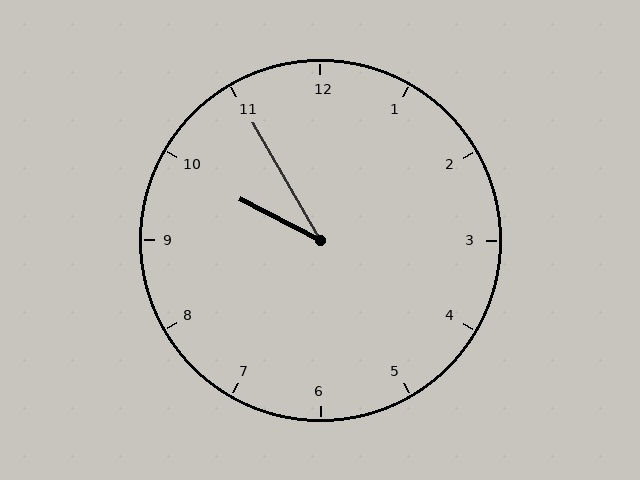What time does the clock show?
9:55.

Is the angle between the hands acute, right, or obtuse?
It is acute.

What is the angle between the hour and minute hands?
Approximately 32 degrees.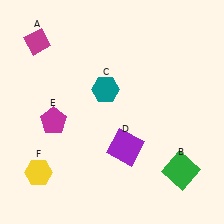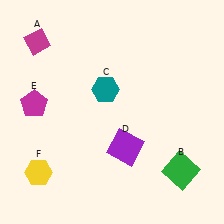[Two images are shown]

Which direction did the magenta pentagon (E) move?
The magenta pentagon (E) moved left.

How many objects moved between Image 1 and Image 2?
1 object moved between the two images.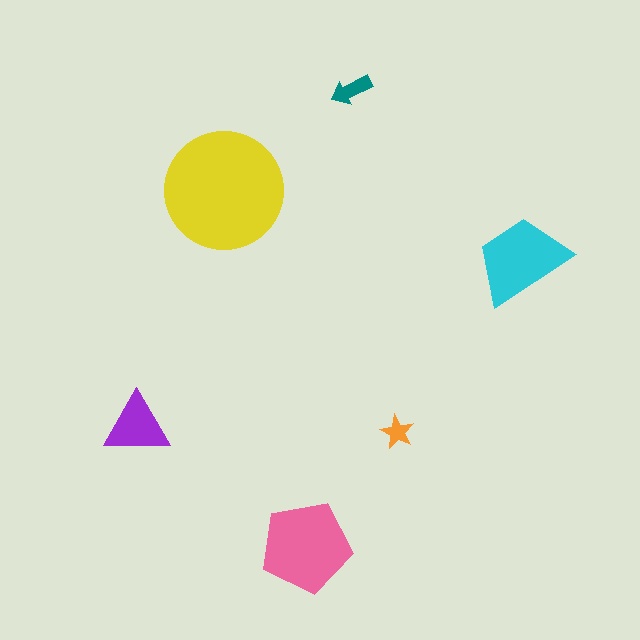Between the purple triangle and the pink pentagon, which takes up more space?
The pink pentagon.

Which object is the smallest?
The orange star.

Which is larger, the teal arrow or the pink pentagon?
The pink pentagon.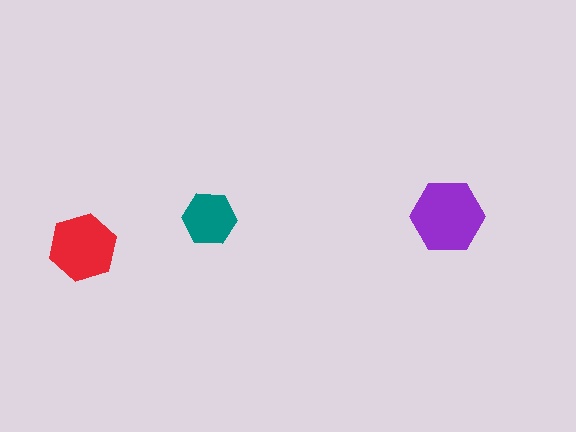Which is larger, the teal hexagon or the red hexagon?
The red one.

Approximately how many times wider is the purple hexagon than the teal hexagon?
About 1.5 times wider.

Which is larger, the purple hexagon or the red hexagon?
The purple one.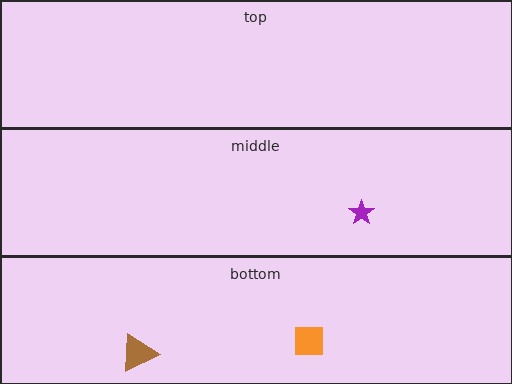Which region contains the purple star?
The middle region.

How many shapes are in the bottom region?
2.